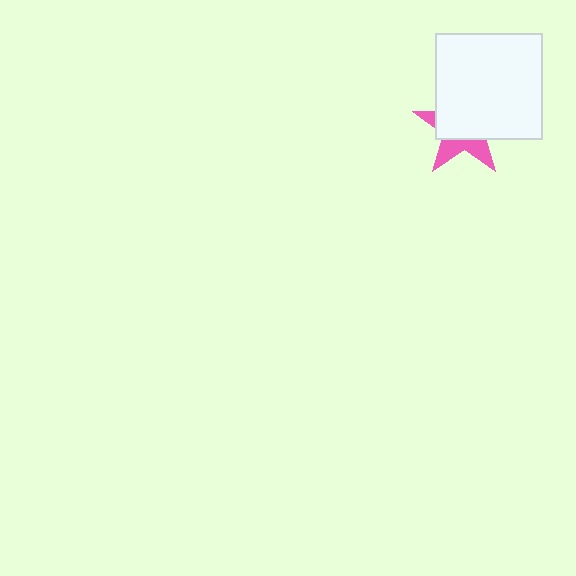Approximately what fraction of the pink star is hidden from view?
Roughly 63% of the pink star is hidden behind the white square.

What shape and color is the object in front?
The object in front is a white square.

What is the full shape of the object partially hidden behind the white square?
The partially hidden object is a pink star.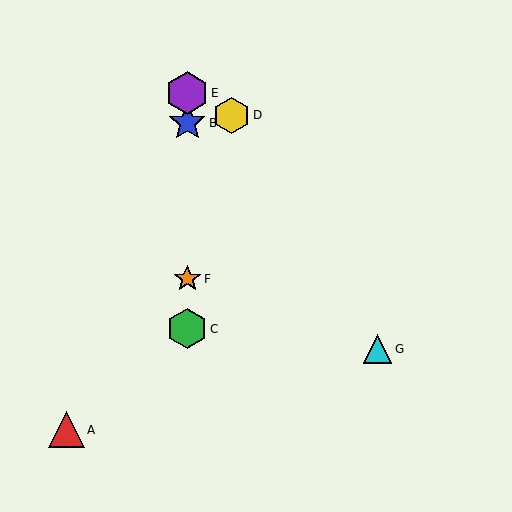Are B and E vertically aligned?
Yes, both are at x≈187.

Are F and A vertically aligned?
No, F is at x≈187 and A is at x≈66.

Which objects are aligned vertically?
Objects B, C, E, F are aligned vertically.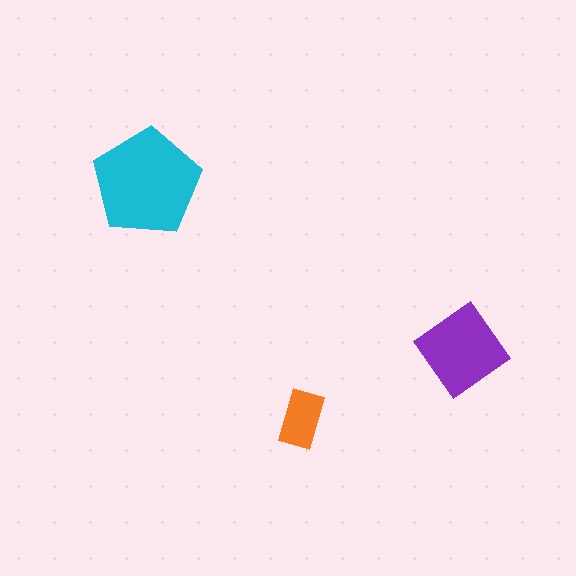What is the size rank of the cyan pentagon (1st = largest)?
1st.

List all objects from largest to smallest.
The cyan pentagon, the purple diamond, the orange rectangle.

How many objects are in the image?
There are 3 objects in the image.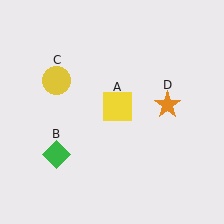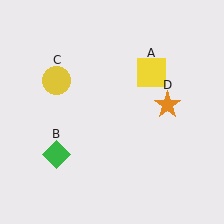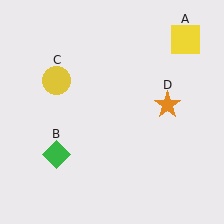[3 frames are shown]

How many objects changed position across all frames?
1 object changed position: yellow square (object A).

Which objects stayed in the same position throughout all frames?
Green diamond (object B) and yellow circle (object C) and orange star (object D) remained stationary.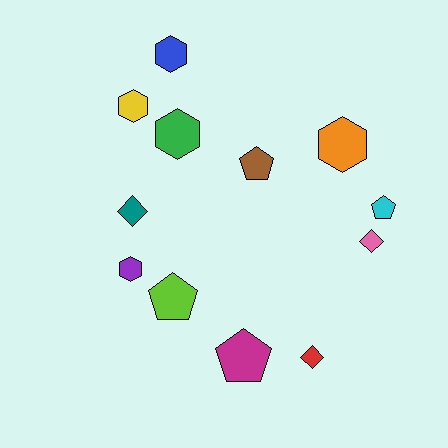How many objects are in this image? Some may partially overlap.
There are 12 objects.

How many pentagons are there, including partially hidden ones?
There are 4 pentagons.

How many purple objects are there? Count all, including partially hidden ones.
There is 1 purple object.